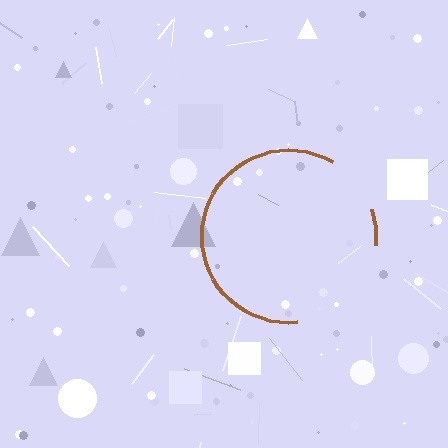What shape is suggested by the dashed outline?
The dashed outline suggests a circle.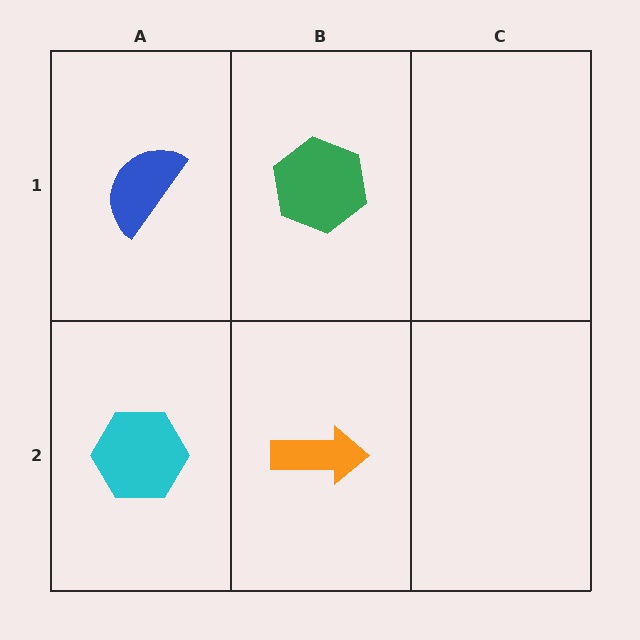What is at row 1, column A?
A blue semicircle.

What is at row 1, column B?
A green hexagon.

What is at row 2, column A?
A cyan hexagon.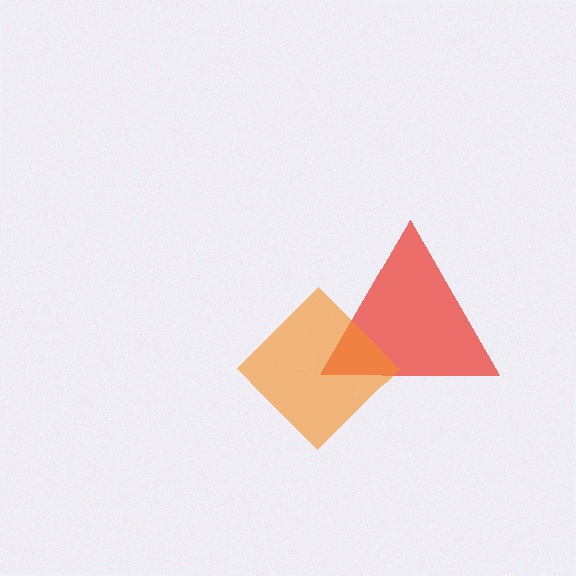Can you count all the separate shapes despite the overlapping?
Yes, there are 2 separate shapes.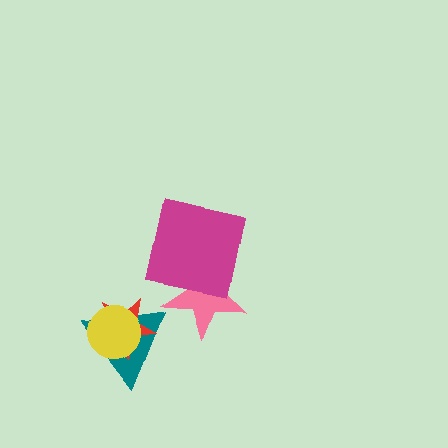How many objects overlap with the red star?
2 objects overlap with the red star.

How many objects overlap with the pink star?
1 object overlaps with the pink star.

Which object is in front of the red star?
The yellow circle is in front of the red star.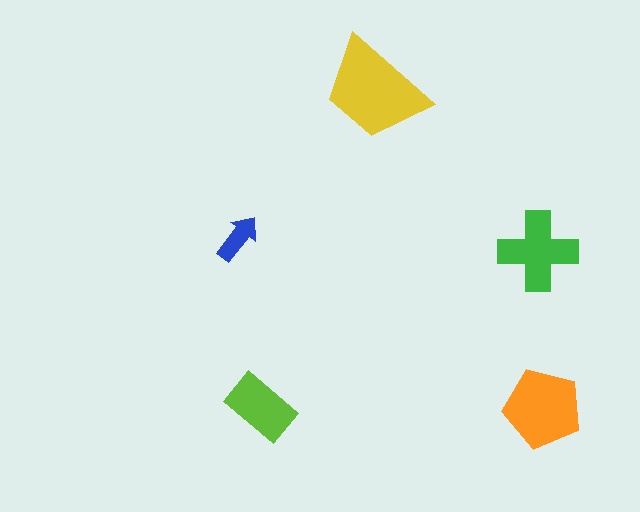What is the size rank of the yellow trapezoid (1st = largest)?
1st.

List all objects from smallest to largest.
The blue arrow, the lime rectangle, the green cross, the orange pentagon, the yellow trapezoid.